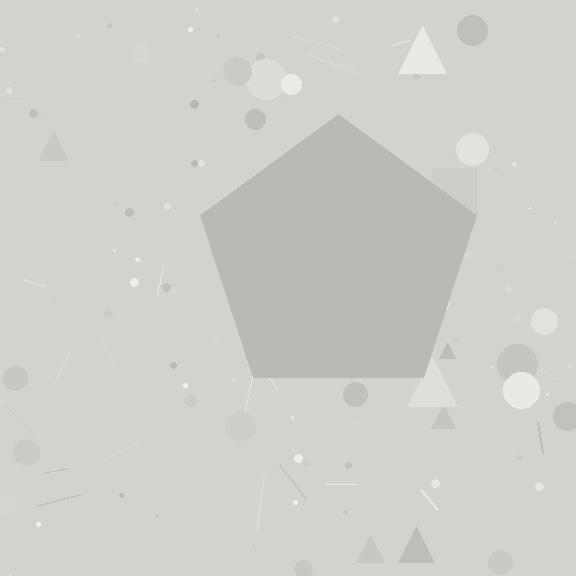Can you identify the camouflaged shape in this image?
The camouflaged shape is a pentagon.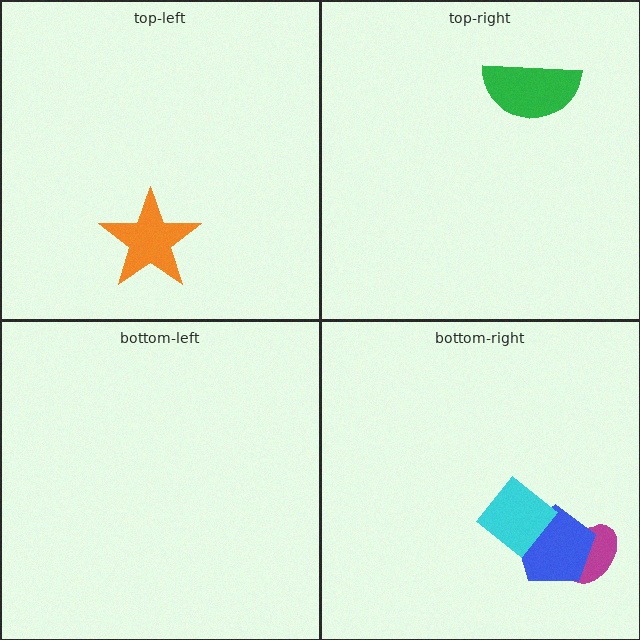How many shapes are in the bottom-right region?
3.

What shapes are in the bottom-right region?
The magenta ellipse, the blue pentagon, the cyan diamond.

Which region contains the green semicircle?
The top-right region.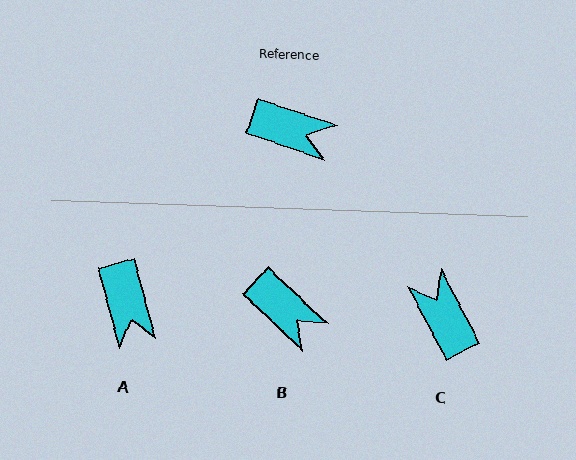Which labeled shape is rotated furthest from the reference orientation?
C, about 137 degrees away.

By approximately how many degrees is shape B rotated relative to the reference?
Approximately 24 degrees clockwise.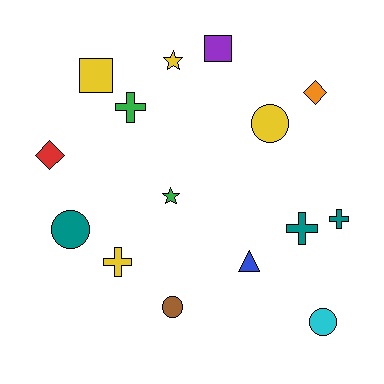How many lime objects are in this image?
There are no lime objects.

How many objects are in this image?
There are 15 objects.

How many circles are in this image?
There are 4 circles.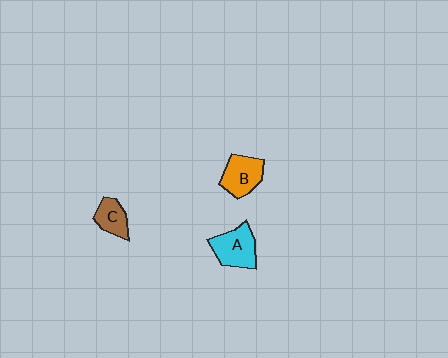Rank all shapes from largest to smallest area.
From largest to smallest: A (cyan), B (orange), C (brown).